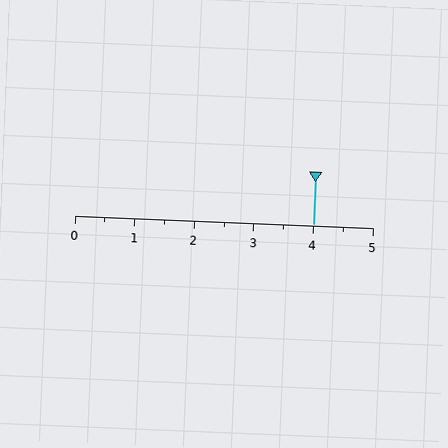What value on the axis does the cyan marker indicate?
The marker indicates approximately 4.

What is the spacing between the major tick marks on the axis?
The major ticks are spaced 1 apart.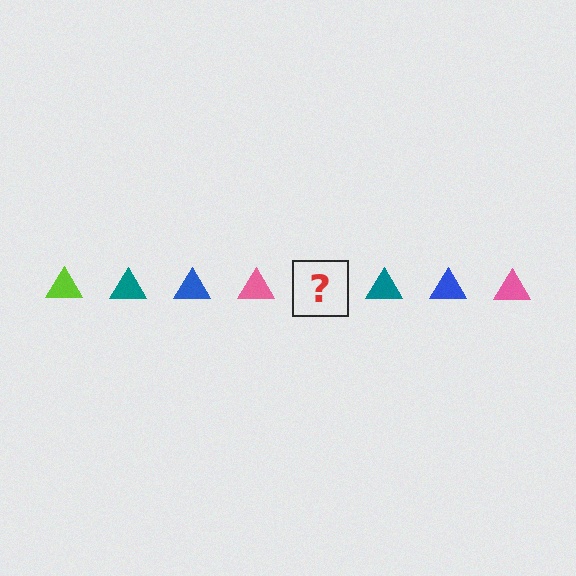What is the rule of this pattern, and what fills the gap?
The rule is that the pattern cycles through lime, teal, blue, pink triangles. The gap should be filled with a lime triangle.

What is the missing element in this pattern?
The missing element is a lime triangle.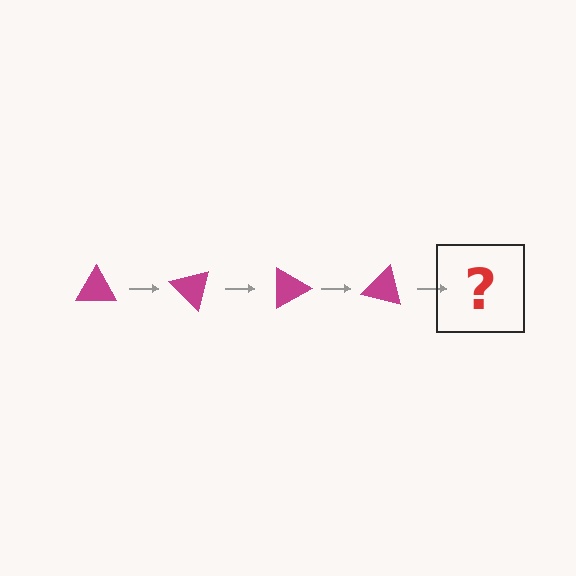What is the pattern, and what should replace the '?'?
The pattern is that the triangle rotates 45 degrees each step. The '?' should be a magenta triangle rotated 180 degrees.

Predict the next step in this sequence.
The next step is a magenta triangle rotated 180 degrees.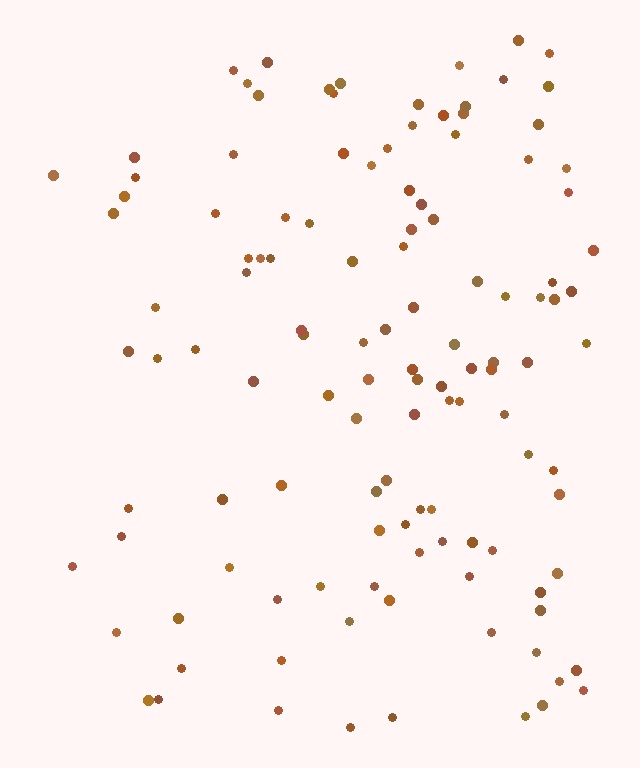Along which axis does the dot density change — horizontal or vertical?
Horizontal.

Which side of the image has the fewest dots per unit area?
The left.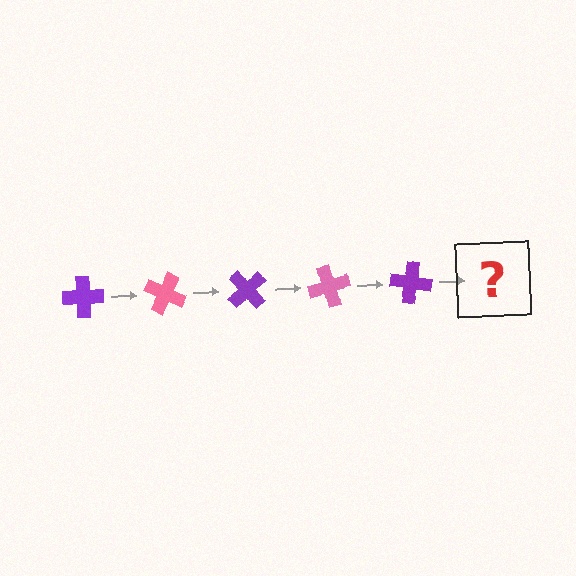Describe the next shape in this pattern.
It should be a pink cross, rotated 125 degrees from the start.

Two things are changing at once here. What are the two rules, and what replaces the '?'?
The two rules are that it rotates 25 degrees each step and the color cycles through purple and pink. The '?' should be a pink cross, rotated 125 degrees from the start.